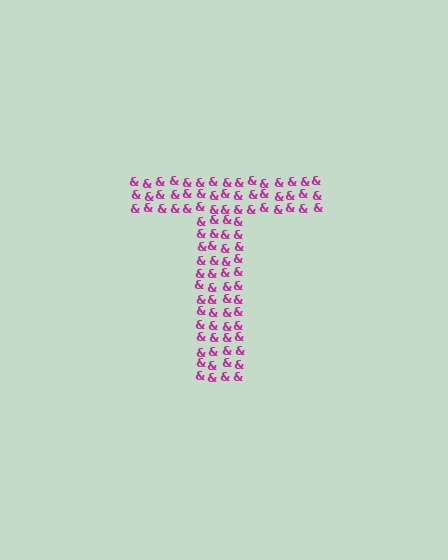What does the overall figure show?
The overall figure shows the letter T.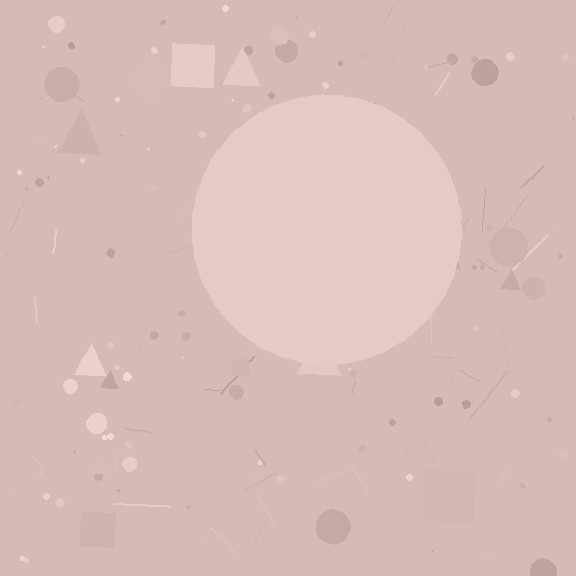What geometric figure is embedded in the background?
A circle is embedded in the background.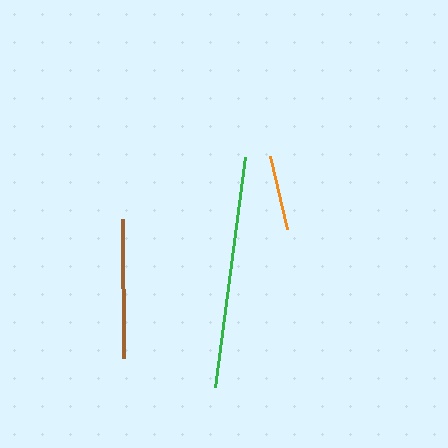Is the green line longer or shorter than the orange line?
The green line is longer than the orange line.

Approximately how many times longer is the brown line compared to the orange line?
The brown line is approximately 1.9 times the length of the orange line.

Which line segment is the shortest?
The orange line is the shortest at approximately 75 pixels.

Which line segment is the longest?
The green line is the longest at approximately 232 pixels.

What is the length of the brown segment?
The brown segment is approximately 139 pixels long.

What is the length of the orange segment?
The orange segment is approximately 75 pixels long.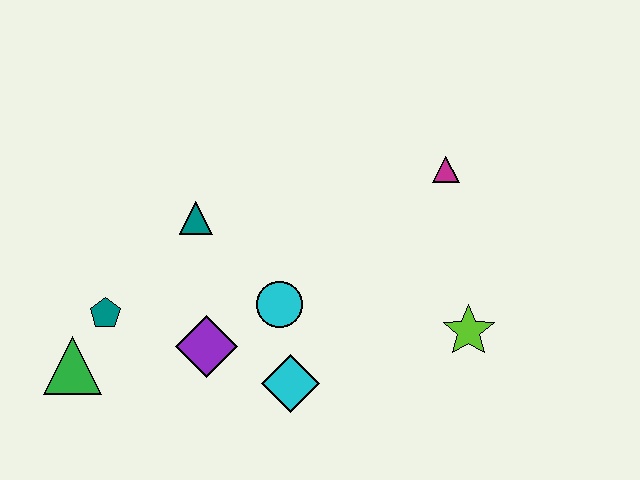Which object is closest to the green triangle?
The teal pentagon is closest to the green triangle.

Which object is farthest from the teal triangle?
The lime star is farthest from the teal triangle.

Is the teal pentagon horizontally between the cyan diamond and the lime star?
No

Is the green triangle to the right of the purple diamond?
No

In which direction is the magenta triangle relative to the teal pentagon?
The magenta triangle is to the right of the teal pentagon.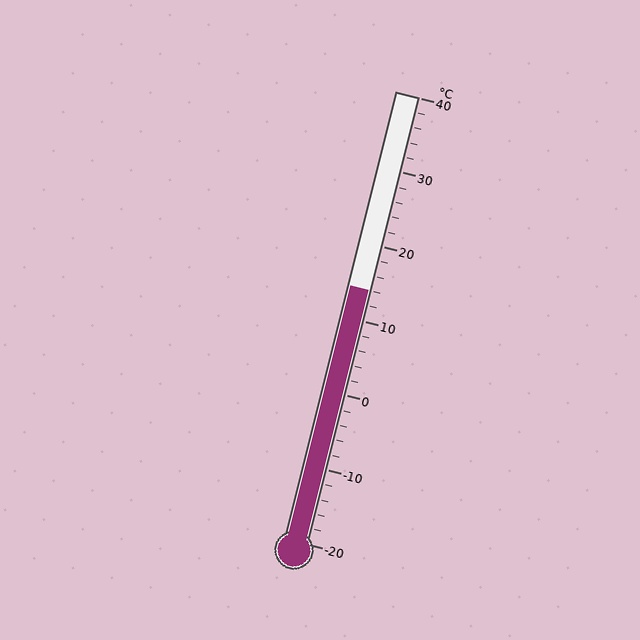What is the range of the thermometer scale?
The thermometer scale ranges from -20°C to 40°C.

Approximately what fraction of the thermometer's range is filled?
The thermometer is filled to approximately 55% of its range.